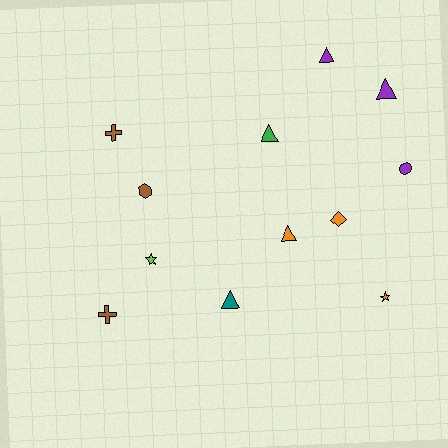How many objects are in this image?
There are 12 objects.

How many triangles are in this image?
There are 5 triangles.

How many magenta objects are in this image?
There are no magenta objects.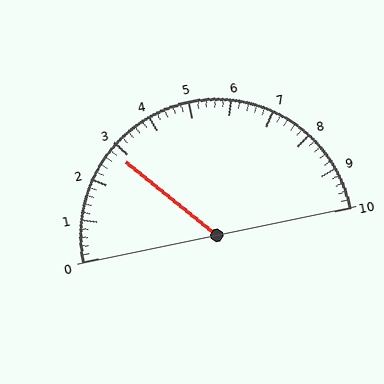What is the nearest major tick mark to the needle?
The nearest major tick mark is 3.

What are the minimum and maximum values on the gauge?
The gauge ranges from 0 to 10.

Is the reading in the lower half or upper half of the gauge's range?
The reading is in the lower half of the range (0 to 10).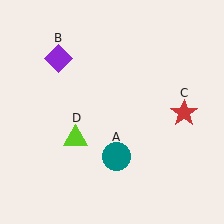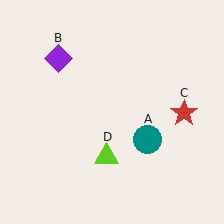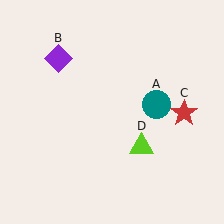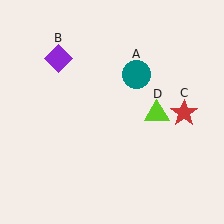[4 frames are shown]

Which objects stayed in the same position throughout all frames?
Purple diamond (object B) and red star (object C) remained stationary.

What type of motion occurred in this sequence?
The teal circle (object A), lime triangle (object D) rotated counterclockwise around the center of the scene.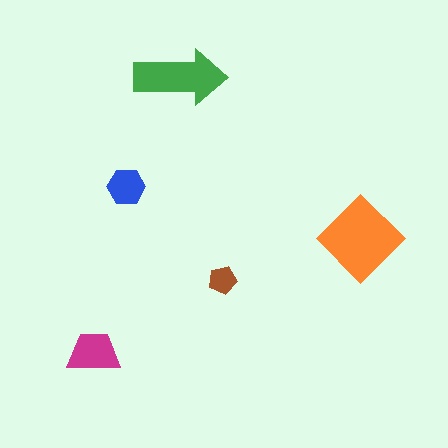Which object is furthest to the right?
The orange diamond is rightmost.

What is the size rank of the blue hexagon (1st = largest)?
4th.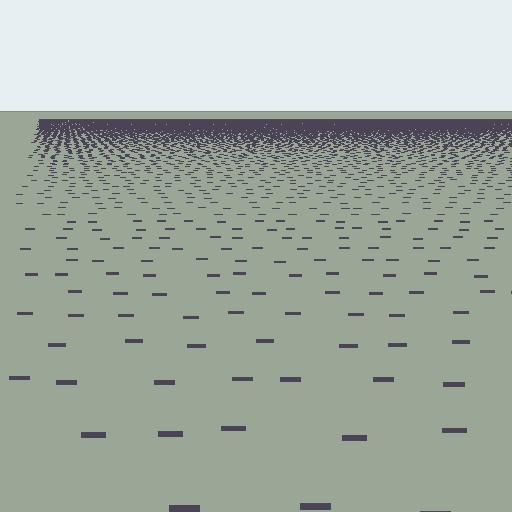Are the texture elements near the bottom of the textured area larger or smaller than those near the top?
Larger. Near the bottom, elements are closer to the viewer and appear at a bigger on-screen size.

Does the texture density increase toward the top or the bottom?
Density increases toward the top.